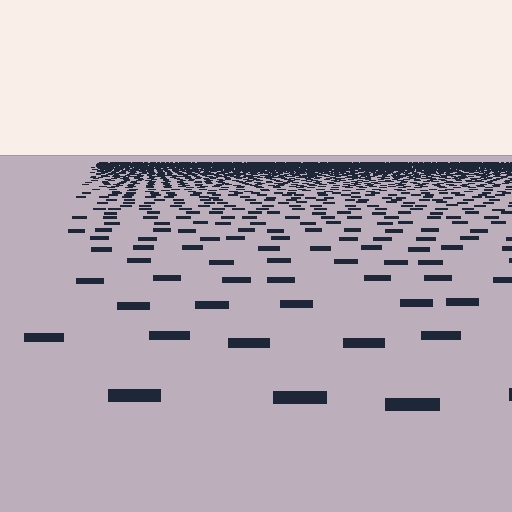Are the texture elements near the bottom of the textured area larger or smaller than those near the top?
Larger. Near the bottom, elements are closer to the viewer and appear at a bigger on-screen size.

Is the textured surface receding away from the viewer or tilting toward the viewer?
The surface is receding away from the viewer. Texture elements get smaller and denser toward the top.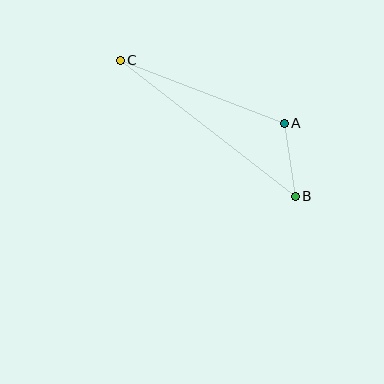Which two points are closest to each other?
Points A and B are closest to each other.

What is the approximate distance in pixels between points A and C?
The distance between A and C is approximately 176 pixels.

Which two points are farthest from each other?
Points B and C are farthest from each other.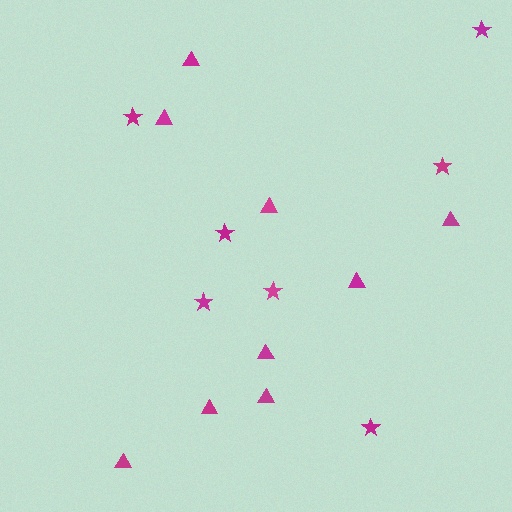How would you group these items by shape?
There are 2 groups: one group of stars (7) and one group of triangles (9).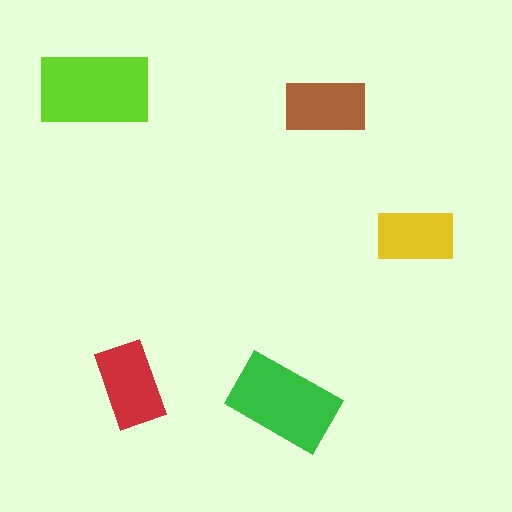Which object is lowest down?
The green rectangle is bottommost.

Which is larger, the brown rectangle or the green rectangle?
The green one.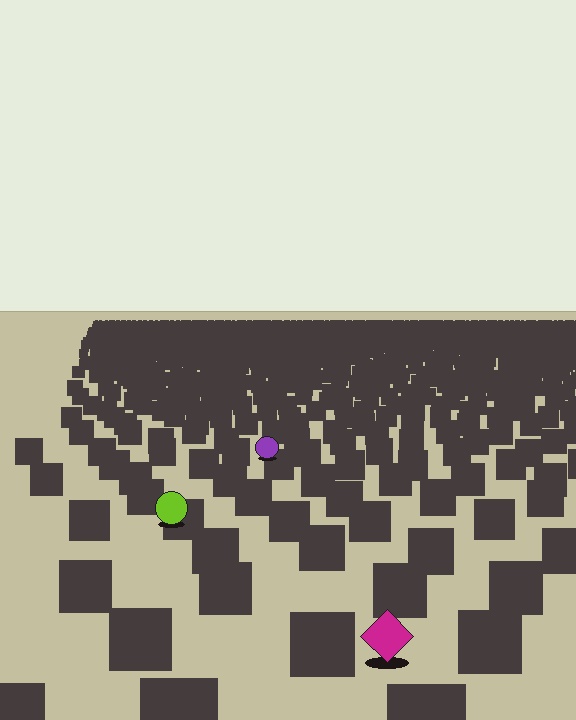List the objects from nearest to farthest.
From nearest to farthest: the magenta diamond, the lime circle, the purple circle.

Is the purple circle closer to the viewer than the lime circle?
No. The lime circle is closer — you can tell from the texture gradient: the ground texture is coarser near it.